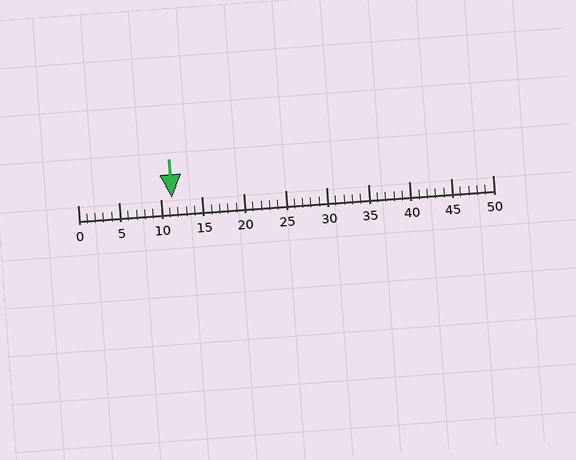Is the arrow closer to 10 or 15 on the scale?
The arrow is closer to 10.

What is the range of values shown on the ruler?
The ruler shows values from 0 to 50.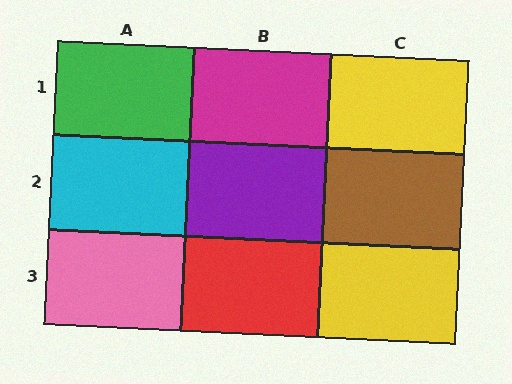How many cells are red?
1 cell is red.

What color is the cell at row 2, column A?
Cyan.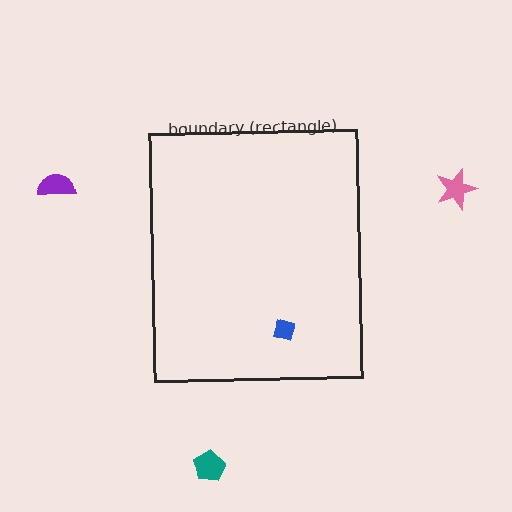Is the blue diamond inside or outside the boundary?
Inside.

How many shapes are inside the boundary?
1 inside, 3 outside.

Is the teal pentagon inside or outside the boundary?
Outside.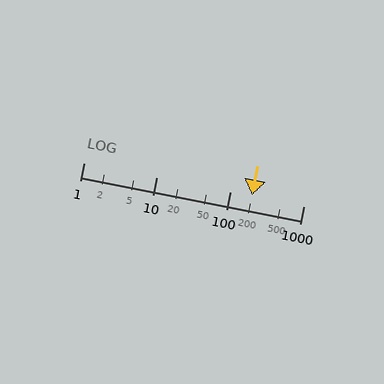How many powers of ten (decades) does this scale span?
The scale spans 3 decades, from 1 to 1000.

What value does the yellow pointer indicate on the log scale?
The pointer indicates approximately 200.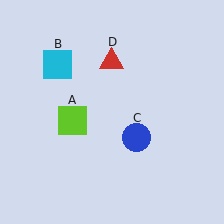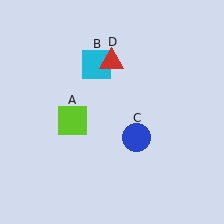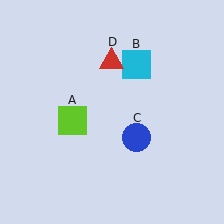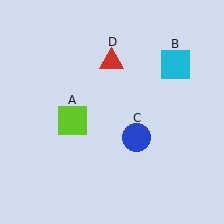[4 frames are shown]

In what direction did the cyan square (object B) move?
The cyan square (object B) moved right.